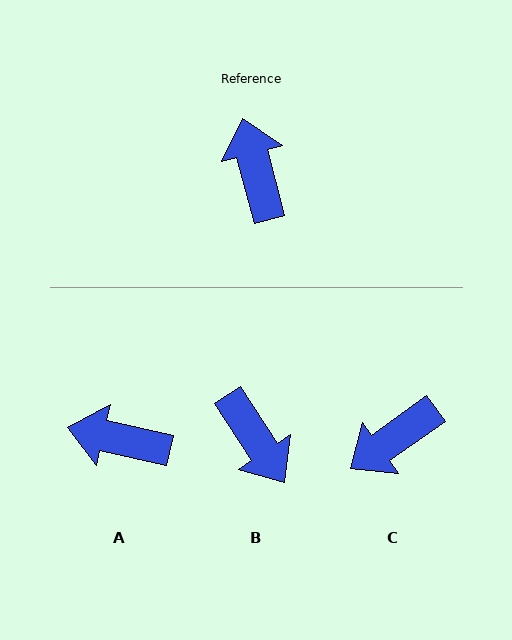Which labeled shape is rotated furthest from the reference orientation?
B, about 161 degrees away.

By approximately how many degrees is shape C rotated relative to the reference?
Approximately 110 degrees counter-clockwise.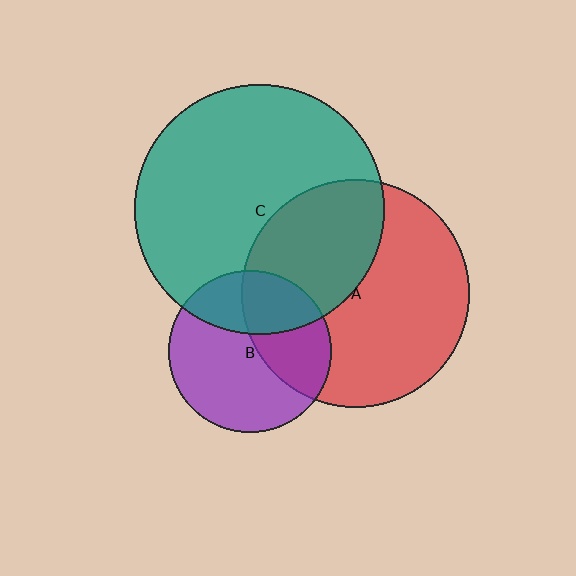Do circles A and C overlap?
Yes.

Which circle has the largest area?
Circle C (teal).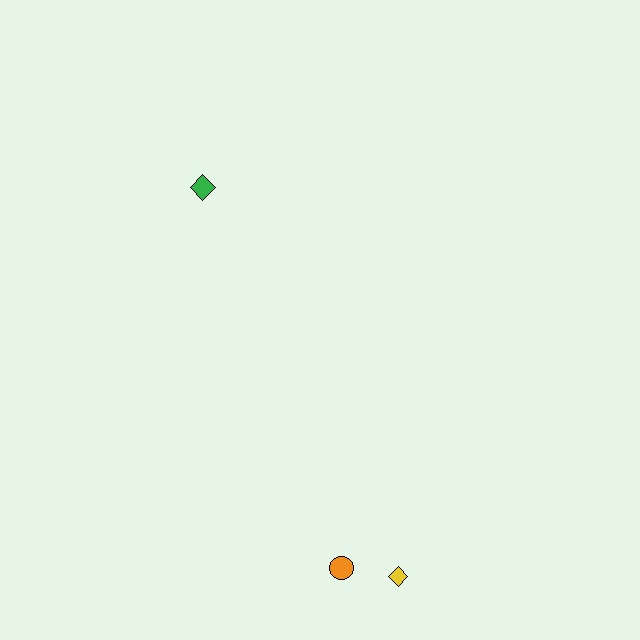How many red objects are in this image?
There are no red objects.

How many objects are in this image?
There are 3 objects.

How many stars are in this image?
There are no stars.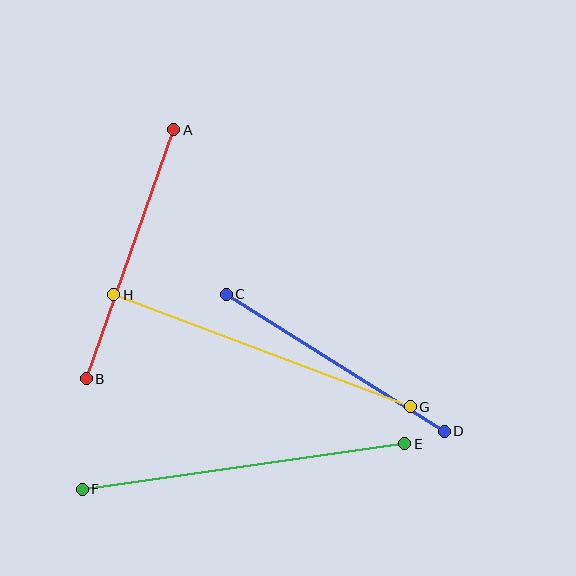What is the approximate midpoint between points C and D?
The midpoint is at approximately (335, 363) pixels.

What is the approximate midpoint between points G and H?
The midpoint is at approximately (262, 351) pixels.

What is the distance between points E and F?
The distance is approximately 326 pixels.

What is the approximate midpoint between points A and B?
The midpoint is at approximately (130, 254) pixels.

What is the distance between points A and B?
The distance is approximately 264 pixels.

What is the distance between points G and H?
The distance is approximately 317 pixels.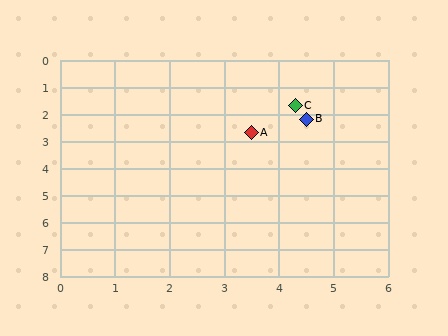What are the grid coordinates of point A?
Point A is at approximately (3.5, 2.7).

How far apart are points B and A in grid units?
Points B and A are about 1.1 grid units apart.